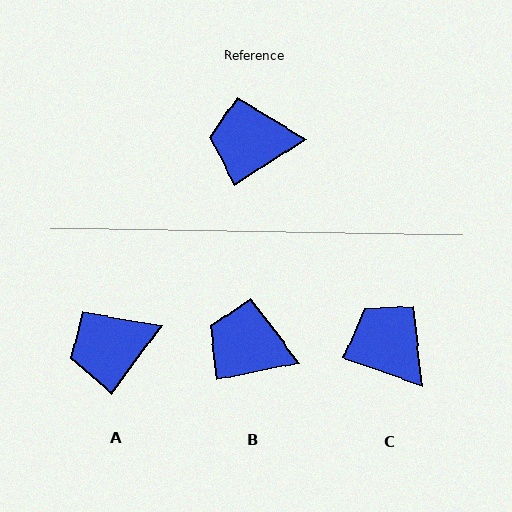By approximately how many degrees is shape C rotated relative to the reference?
Approximately 53 degrees clockwise.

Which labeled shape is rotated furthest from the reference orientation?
C, about 53 degrees away.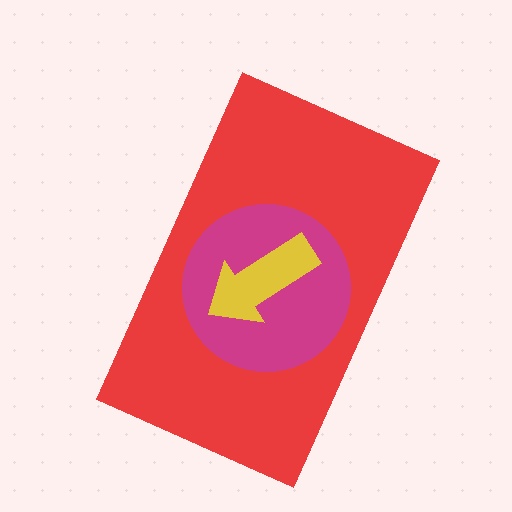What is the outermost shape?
The red rectangle.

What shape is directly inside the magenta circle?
The yellow arrow.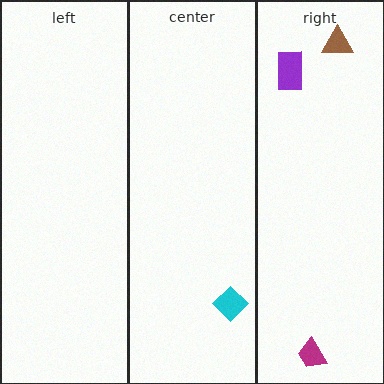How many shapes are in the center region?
1.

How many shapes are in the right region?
3.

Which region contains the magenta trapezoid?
The right region.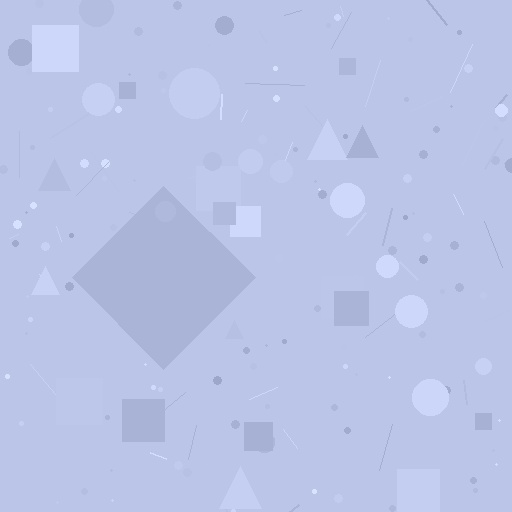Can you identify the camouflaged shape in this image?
The camouflaged shape is a diamond.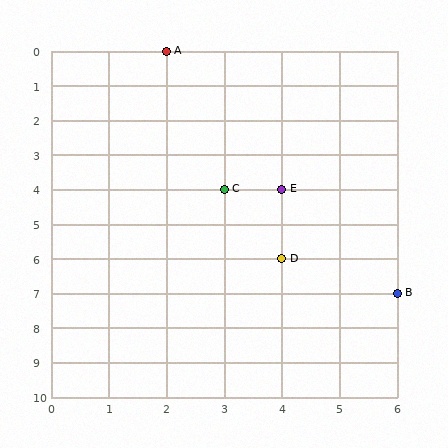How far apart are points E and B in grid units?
Points E and B are 2 columns and 3 rows apart (about 3.6 grid units diagonally).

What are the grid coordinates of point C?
Point C is at grid coordinates (3, 4).